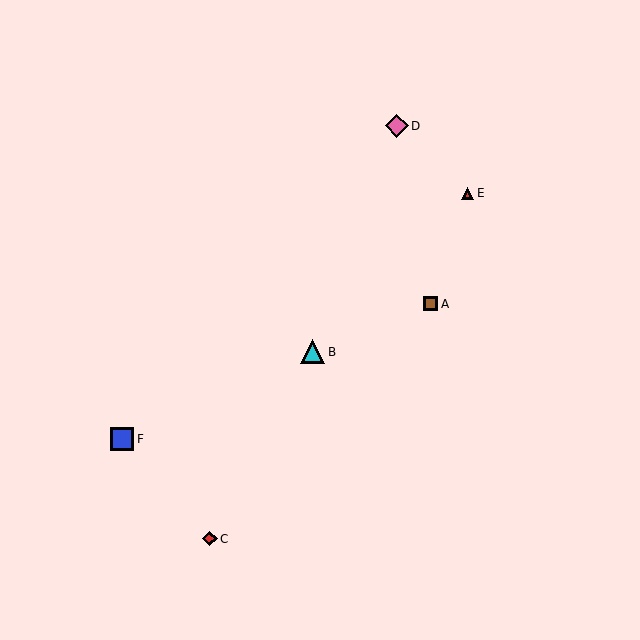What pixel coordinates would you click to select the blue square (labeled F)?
Click at (122, 439) to select the blue square F.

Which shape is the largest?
The cyan triangle (labeled B) is the largest.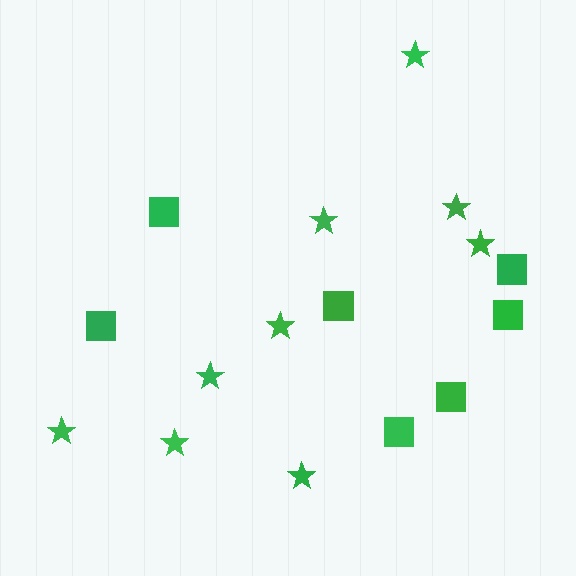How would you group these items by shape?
There are 2 groups: one group of stars (9) and one group of squares (7).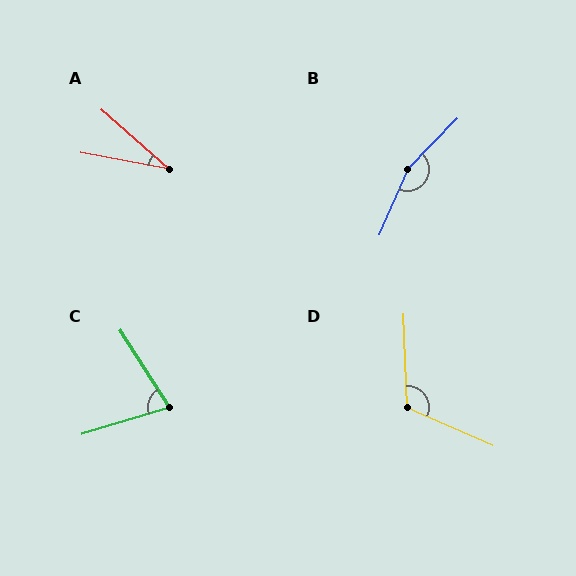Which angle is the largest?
B, at approximately 159 degrees.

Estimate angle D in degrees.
Approximately 116 degrees.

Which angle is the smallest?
A, at approximately 31 degrees.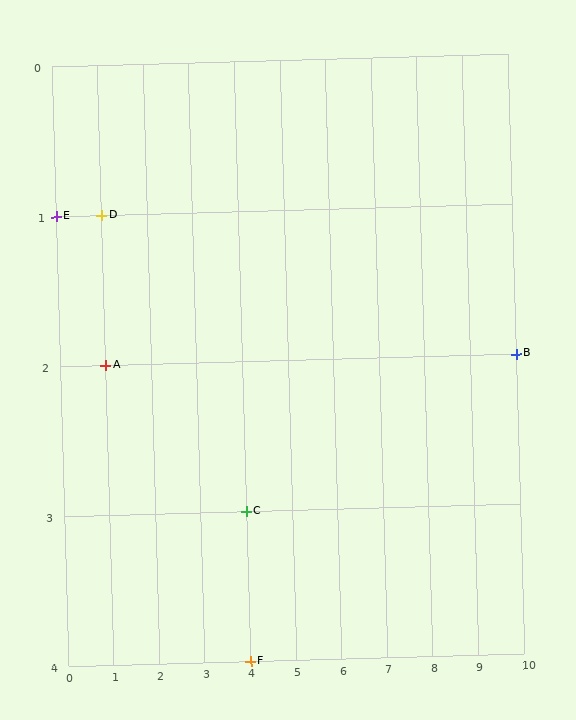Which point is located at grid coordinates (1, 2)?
Point A is at (1, 2).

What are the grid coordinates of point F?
Point F is at grid coordinates (4, 4).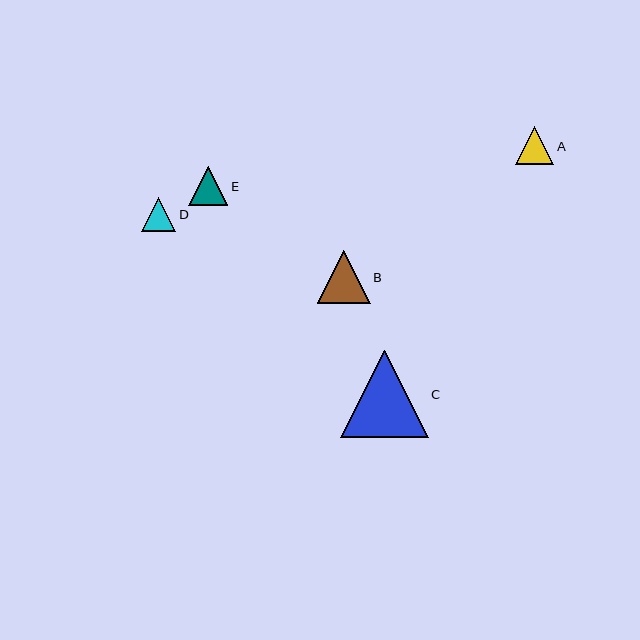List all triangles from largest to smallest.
From largest to smallest: C, B, E, A, D.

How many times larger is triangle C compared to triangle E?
Triangle C is approximately 2.2 times the size of triangle E.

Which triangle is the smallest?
Triangle D is the smallest with a size of approximately 35 pixels.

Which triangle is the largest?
Triangle C is the largest with a size of approximately 87 pixels.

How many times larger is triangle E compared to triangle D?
Triangle E is approximately 1.1 times the size of triangle D.